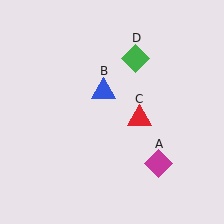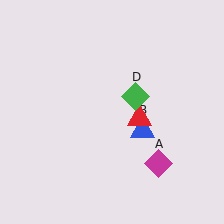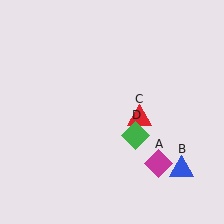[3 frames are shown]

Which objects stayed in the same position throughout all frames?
Magenta diamond (object A) and red triangle (object C) remained stationary.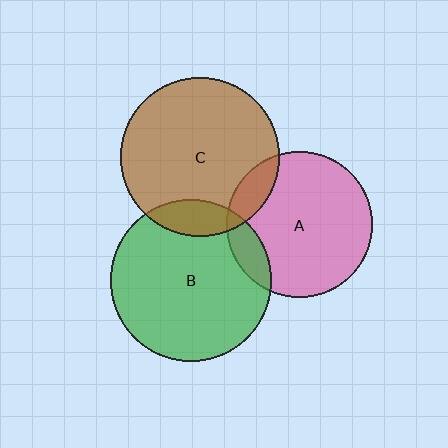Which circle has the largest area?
Circle B (green).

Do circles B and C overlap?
Yes.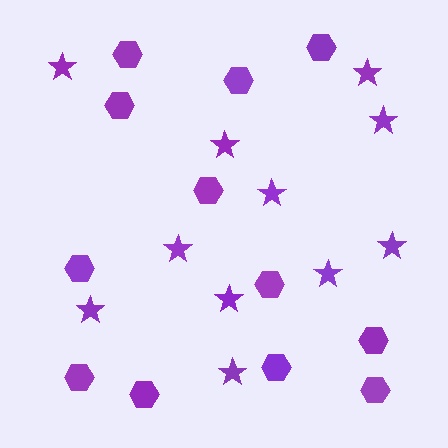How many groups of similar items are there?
There are 2 groups: one group of stars (11) and one group of hexagons (12).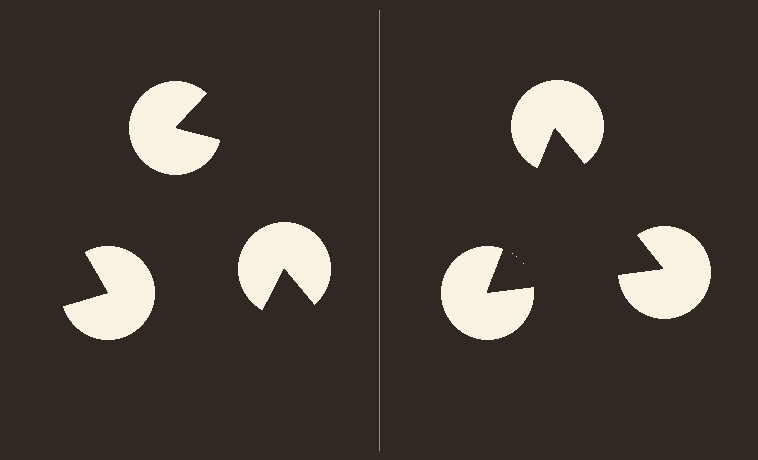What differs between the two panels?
The pac-man discs are positioned identically on both sides; only the wedge orientations differ. On the right they align to a triangle; on the left they are misaligned.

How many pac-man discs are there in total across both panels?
6 — 3 on each side.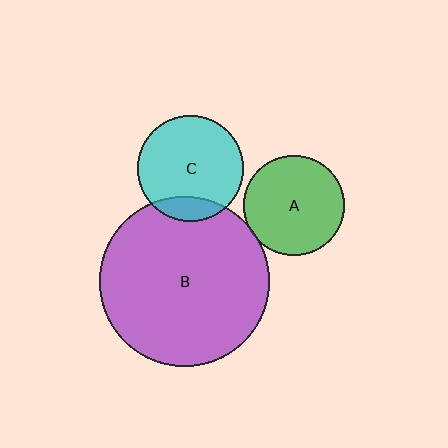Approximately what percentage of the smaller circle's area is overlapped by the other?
Approximately 15%.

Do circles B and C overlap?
Yes.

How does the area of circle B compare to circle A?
Approximately 2.9 times.